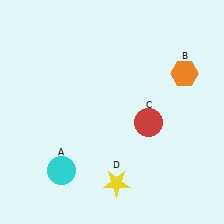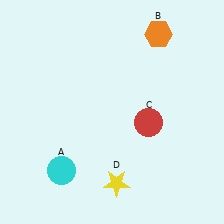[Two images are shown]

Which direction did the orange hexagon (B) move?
The orange hexagon (B) moved up.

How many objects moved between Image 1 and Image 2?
1 object moved between the two images.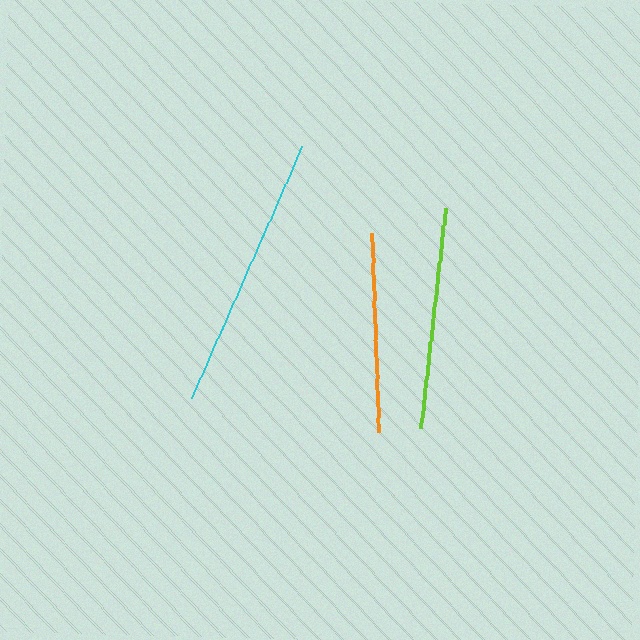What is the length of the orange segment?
The orange segment is approximately 199 pixels long.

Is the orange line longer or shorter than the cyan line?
The cyan line is longer than the orange line.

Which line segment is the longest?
The cyan line is the longest at approximately 274 pixels.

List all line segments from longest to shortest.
From longest to shortest: cyan, lime, orange.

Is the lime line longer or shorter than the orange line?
The lime line is longer than the orange line.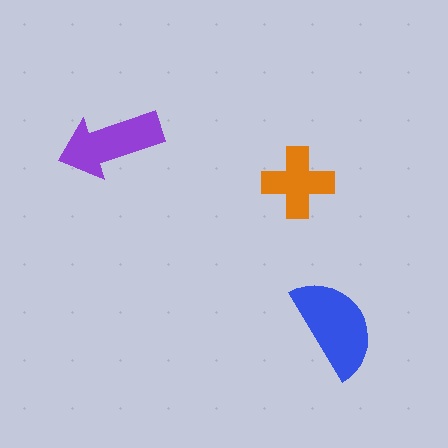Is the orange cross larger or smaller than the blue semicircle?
Smaller.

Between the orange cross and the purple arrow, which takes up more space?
The purple arrow.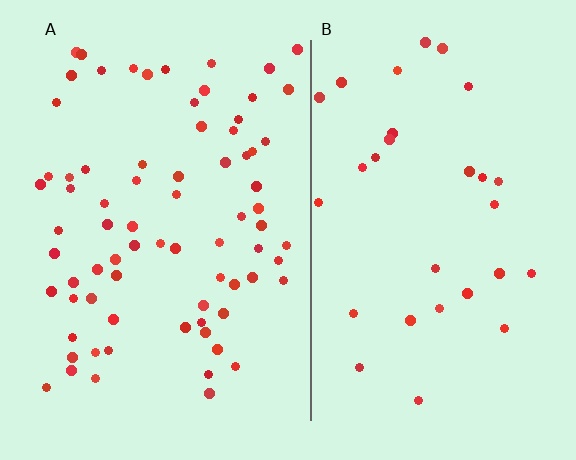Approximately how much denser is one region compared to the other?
Approximately 2.5× — region A over region B.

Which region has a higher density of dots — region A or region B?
A (the left).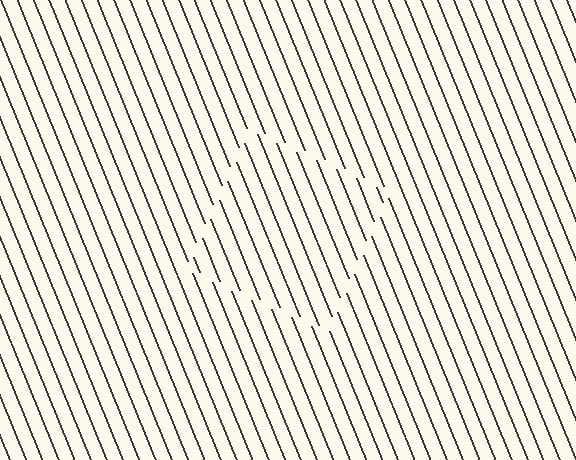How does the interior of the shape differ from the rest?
The interior of the shape contains the same grating, shifted by half a period — the contour is defined by the phase discontinuity where line-ends from the inner and outer gratings abut.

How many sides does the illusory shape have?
4 sides — the line-ends trace a square.